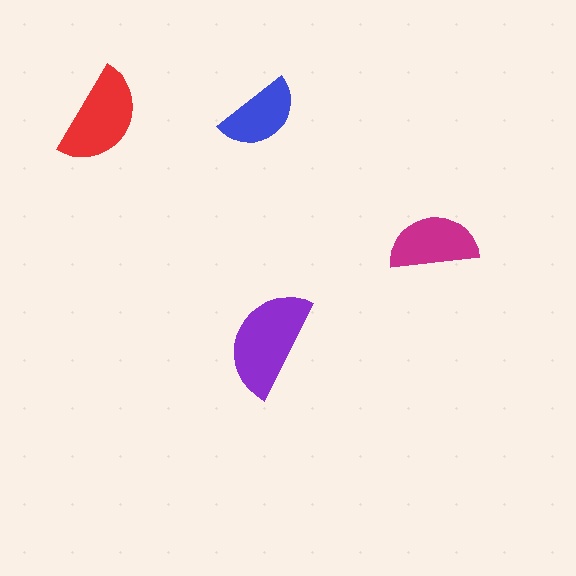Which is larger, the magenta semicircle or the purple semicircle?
The purple one.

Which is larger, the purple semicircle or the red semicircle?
The purple one.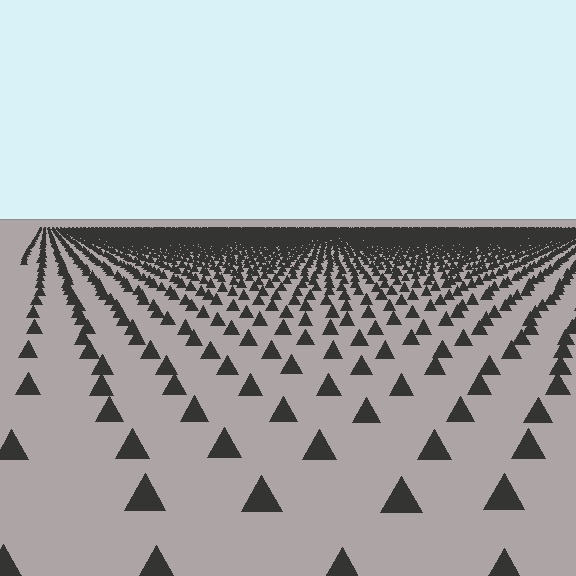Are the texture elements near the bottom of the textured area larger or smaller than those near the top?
Larger. Near the bottom, elements are closer to the viewer and appear at a bigger on-screen size.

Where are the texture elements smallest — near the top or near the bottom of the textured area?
Near the top.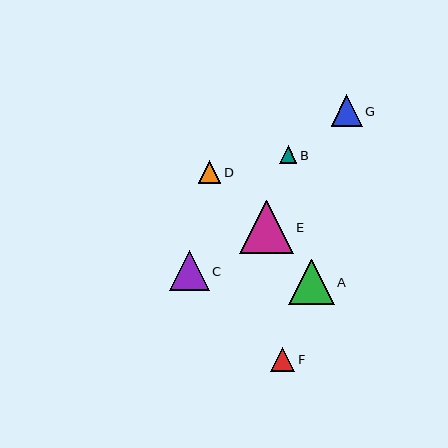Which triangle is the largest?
Triangle E is the largest with a size of approximately 54 pixels.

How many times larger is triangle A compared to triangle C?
Triangle A is approximately 1.1 times the size of triangle C.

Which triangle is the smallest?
Triangle B is the smallest with a size of approximately 18 pixels.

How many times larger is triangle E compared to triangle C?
Triangle E is approximately 1.3 times the size of triangle C.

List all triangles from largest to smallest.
From largest to smallest: E, A, C, G, F, D, B.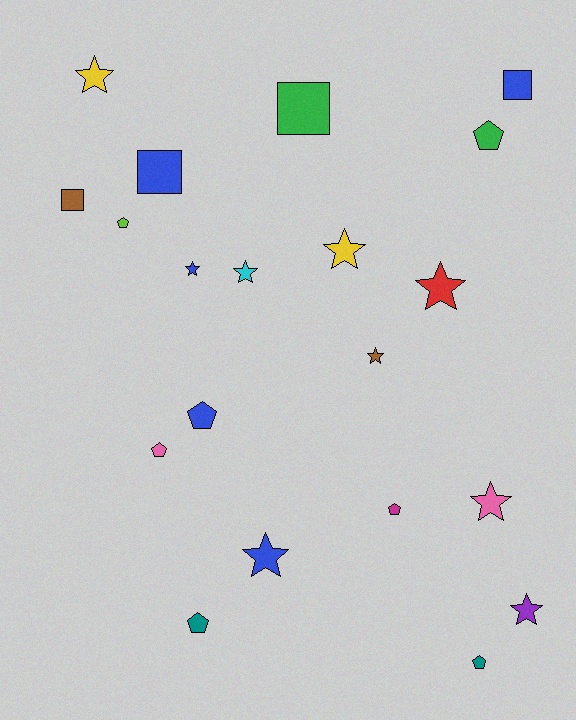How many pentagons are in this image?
There are 7 pentagons.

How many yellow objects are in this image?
There are 2 yellow objects.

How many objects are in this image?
There are 20 objects.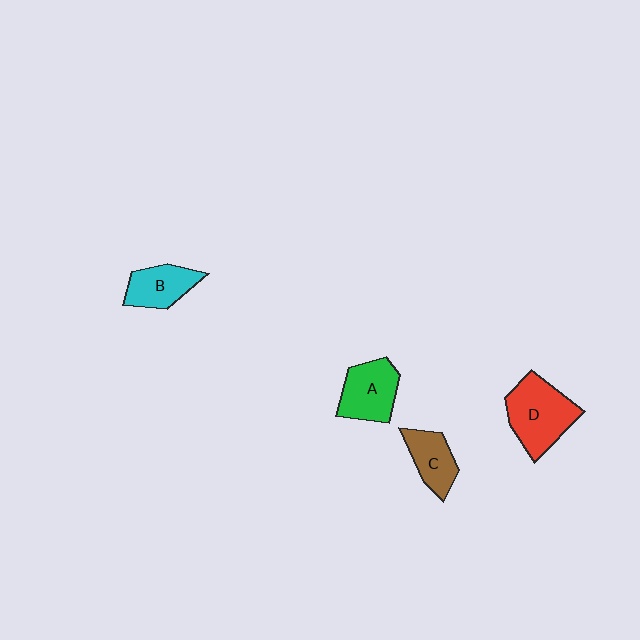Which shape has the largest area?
Shape D (red).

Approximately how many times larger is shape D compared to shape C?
Approximately 1.7 times.